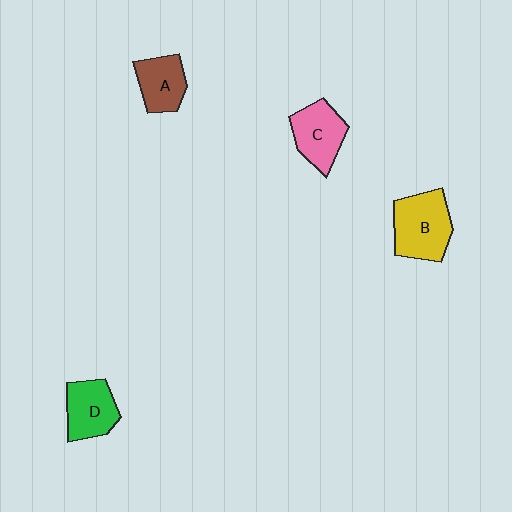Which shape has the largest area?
Shape B (yellow).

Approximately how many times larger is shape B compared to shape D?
Approximately 1.3 times.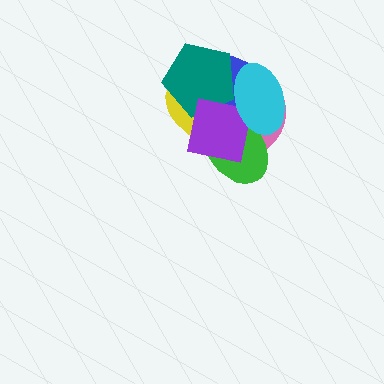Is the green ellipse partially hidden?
Yes, it is partially covered by another shape.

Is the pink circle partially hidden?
Yes, it is partially covered by another shape.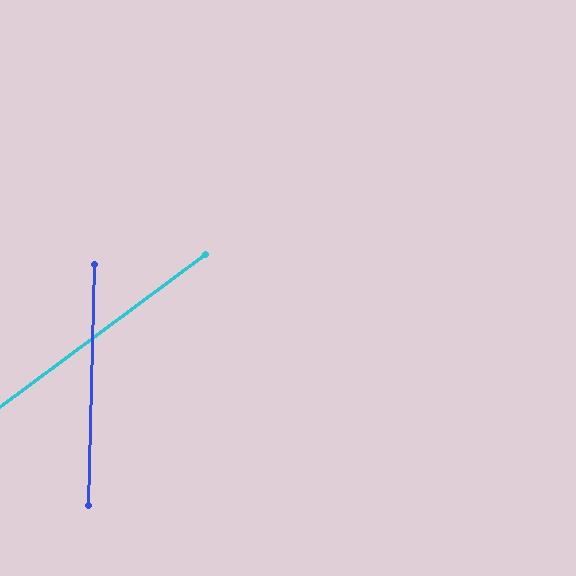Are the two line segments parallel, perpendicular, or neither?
Neither parallel nor perpendicular — they differ by about 52°.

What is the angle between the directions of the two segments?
Approximately 52 degrees.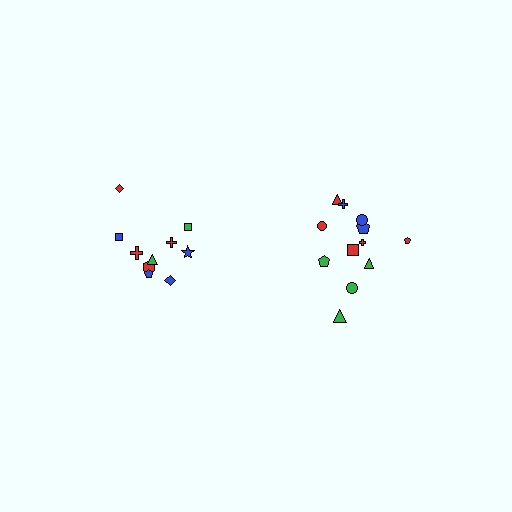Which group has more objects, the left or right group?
The right group.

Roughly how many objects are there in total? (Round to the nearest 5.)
Roughly 20 objects in total.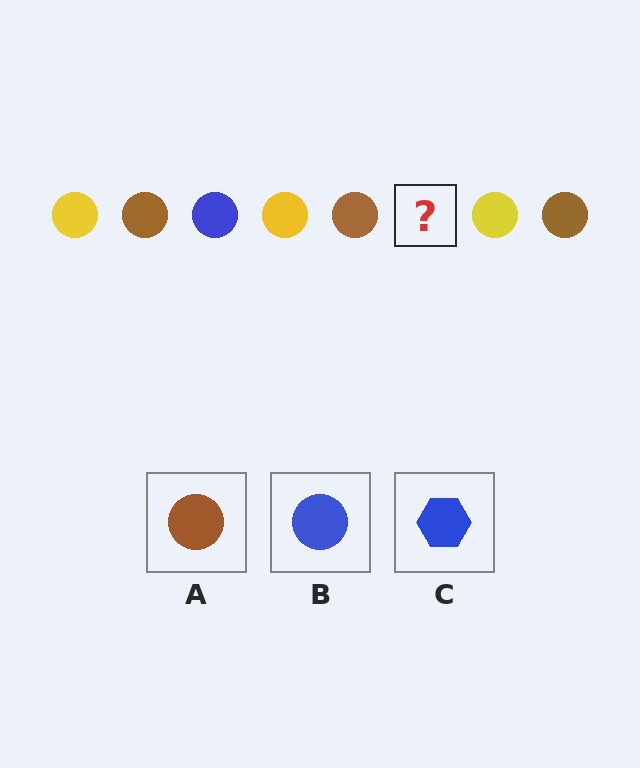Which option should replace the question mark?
Option B.